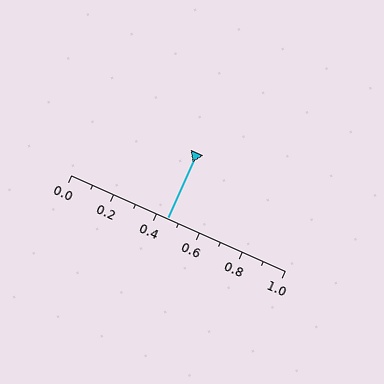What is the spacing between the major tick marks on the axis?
The major ticks are spaced 0.2 apart.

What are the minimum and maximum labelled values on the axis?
The axis runs from 0.0 to 1.0.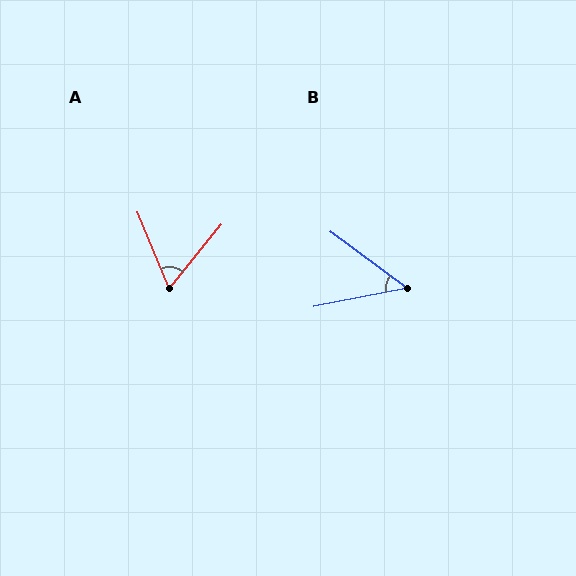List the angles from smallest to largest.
B (48°), A (61°).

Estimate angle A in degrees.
Approximately 61 degrees.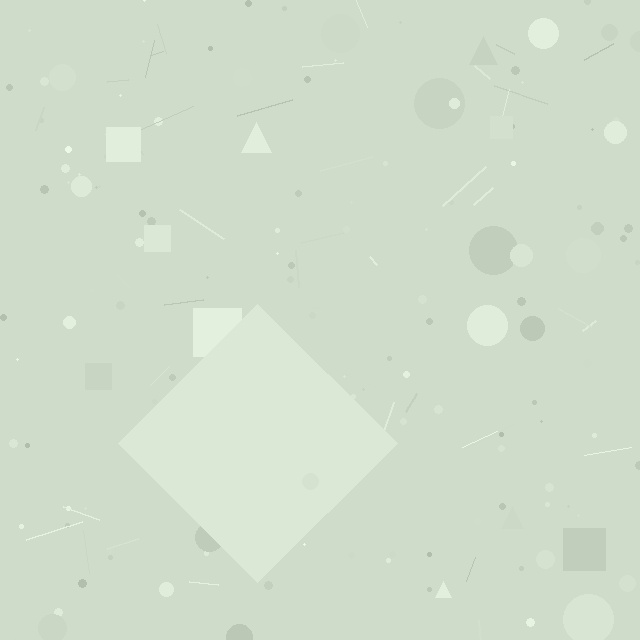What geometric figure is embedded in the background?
A diamond is embedded in the background.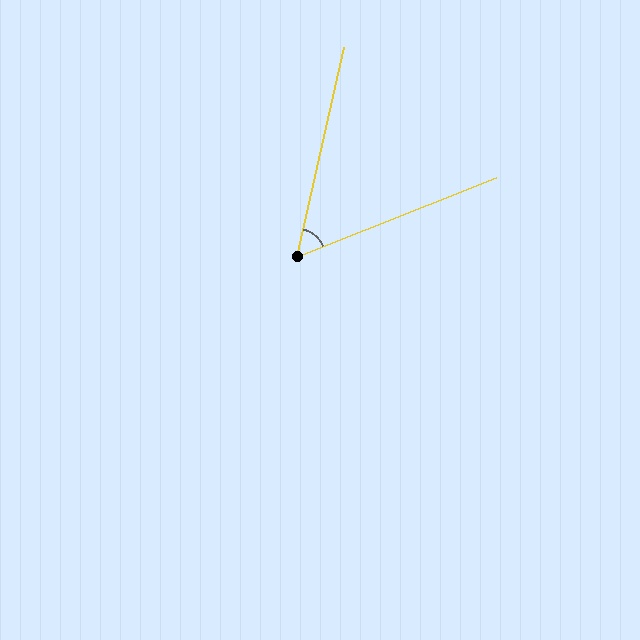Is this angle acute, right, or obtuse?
It is acute.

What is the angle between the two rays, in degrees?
Approximately 56 degrees.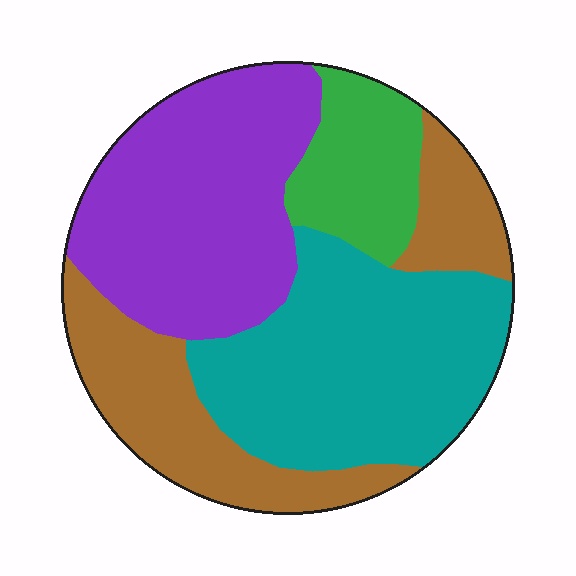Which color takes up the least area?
Green, at roughly 10%.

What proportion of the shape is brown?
Brown takes up about one quarter (1/4) of the shape.